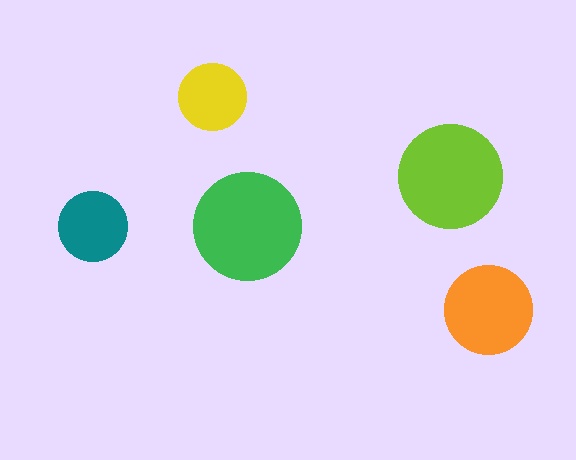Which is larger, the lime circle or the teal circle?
The lime one.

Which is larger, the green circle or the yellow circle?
The green one.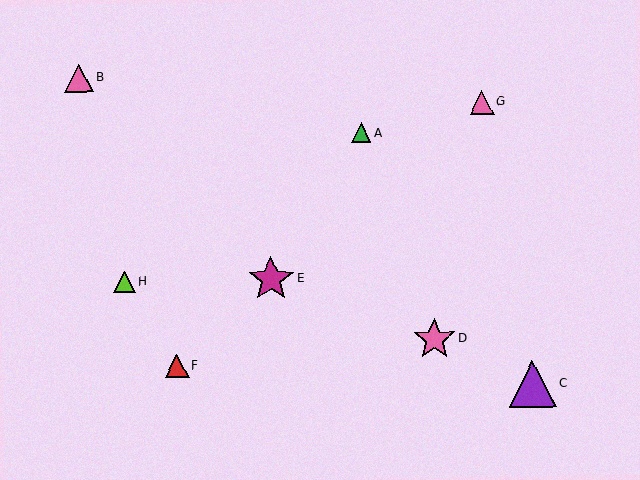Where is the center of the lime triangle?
The center of the lime triangle is at (124, 282).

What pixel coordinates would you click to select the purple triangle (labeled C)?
Click at (532, 384) to select the purple triangle C.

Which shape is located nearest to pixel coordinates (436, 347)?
The pink star (labeled D) at (434, 339) is nearest to that location.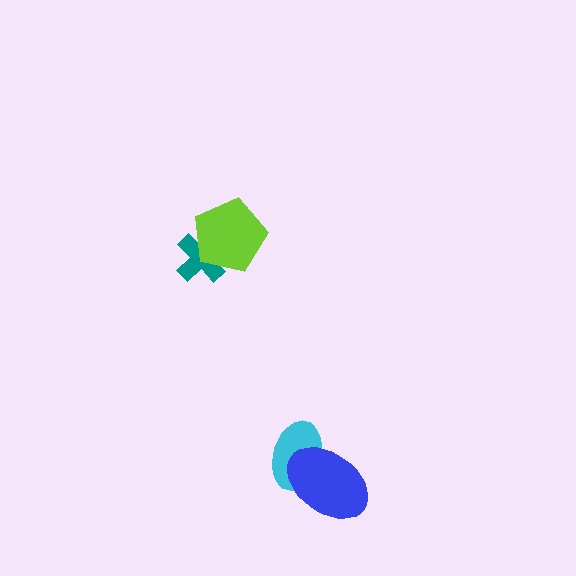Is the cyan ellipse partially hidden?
Yes, it is partially covered by another shape.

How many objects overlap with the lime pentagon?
1 object overlaps with the lime pentagon.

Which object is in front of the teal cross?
The lime pentagon is in front of the teal cross.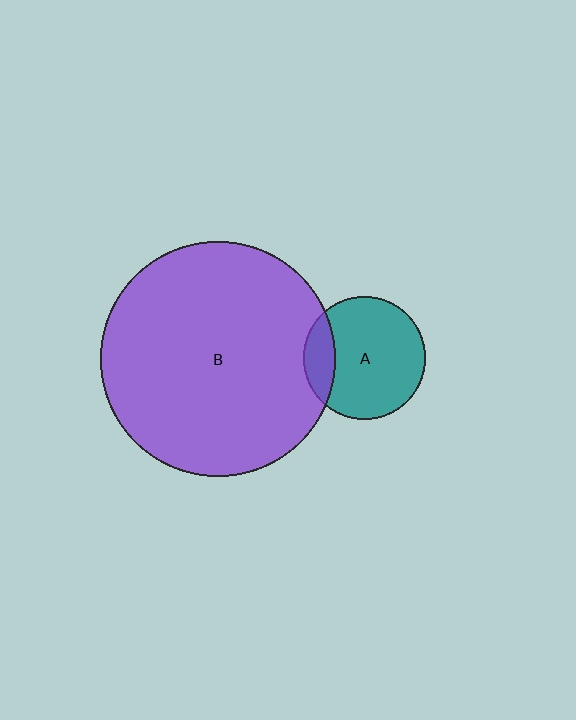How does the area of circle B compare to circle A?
Approximately 3.7 times.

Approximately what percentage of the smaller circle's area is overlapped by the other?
Approximately 20%.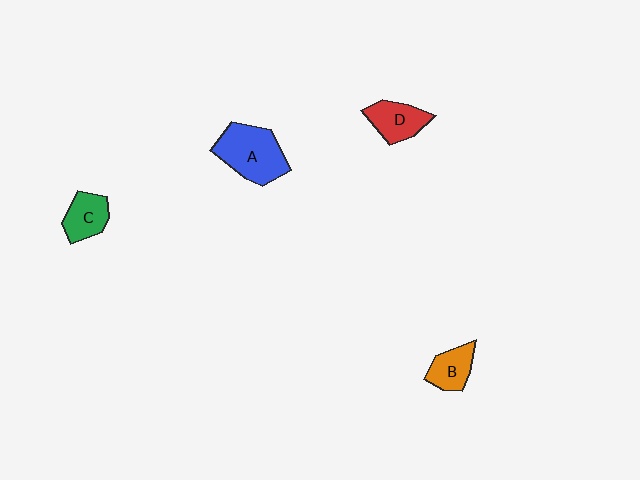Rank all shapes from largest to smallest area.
From largest to smallest: A (blue), D (red), C (green), B (orange).